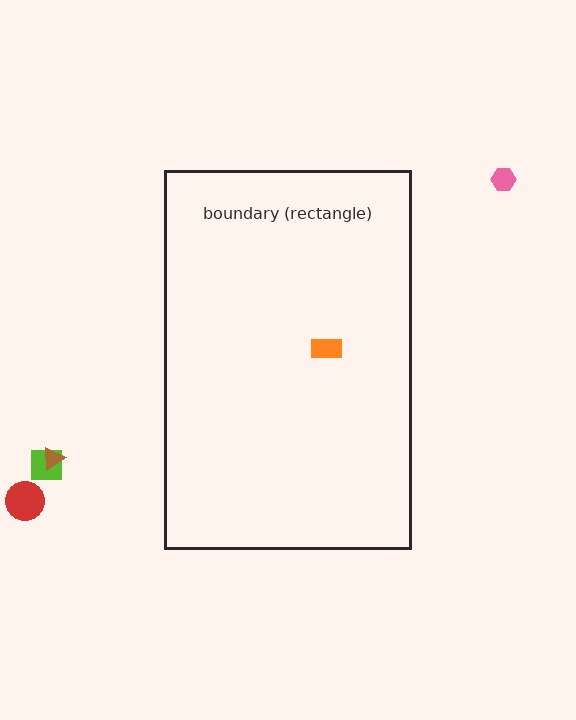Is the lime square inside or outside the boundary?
Outside.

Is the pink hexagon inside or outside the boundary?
Outside.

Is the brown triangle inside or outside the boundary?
Outside.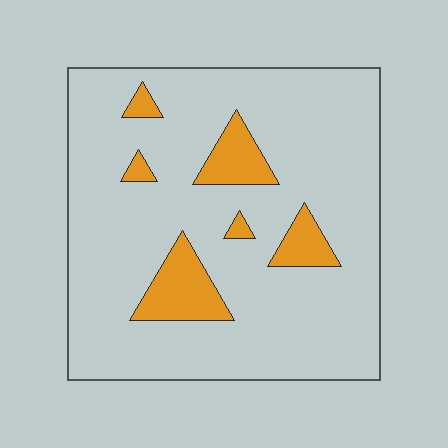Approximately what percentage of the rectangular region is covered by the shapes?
Approximately 15%.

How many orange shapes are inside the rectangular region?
6.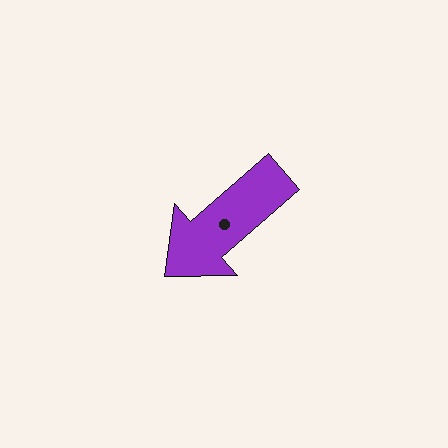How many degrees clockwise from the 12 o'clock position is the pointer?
Approximately 229 degrees.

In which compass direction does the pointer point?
Southwest.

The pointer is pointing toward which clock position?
Roughly 8 o'clock.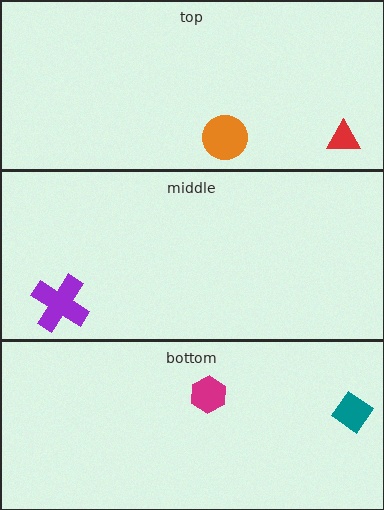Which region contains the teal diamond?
The bottom region.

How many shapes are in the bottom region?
2.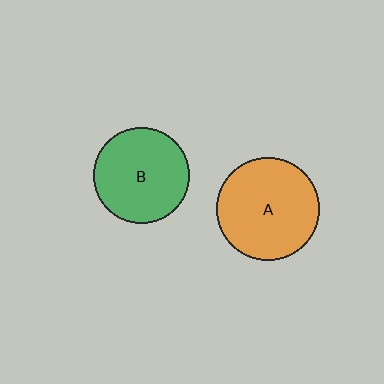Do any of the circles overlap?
No, none of the circles overlap.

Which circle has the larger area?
Circle A (orange).